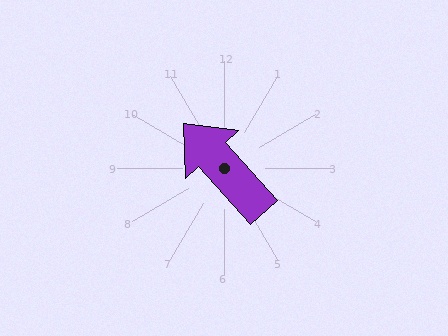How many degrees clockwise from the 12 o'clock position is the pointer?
Approximately 318 degrees.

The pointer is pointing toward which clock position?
Roughly 11 o'clock.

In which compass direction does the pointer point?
Northwest.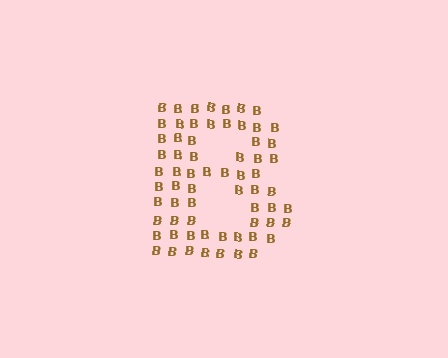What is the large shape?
The large shape is the letter B.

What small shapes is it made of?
It is made of small letter B's.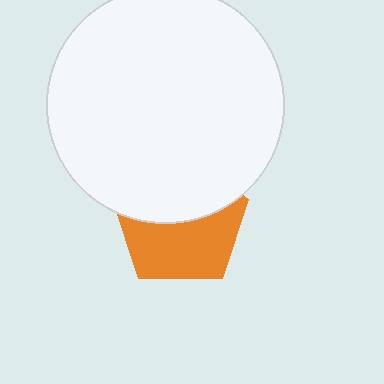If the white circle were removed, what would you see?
You would see the complete orange pentagon.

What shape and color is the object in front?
The object in front is a white circle.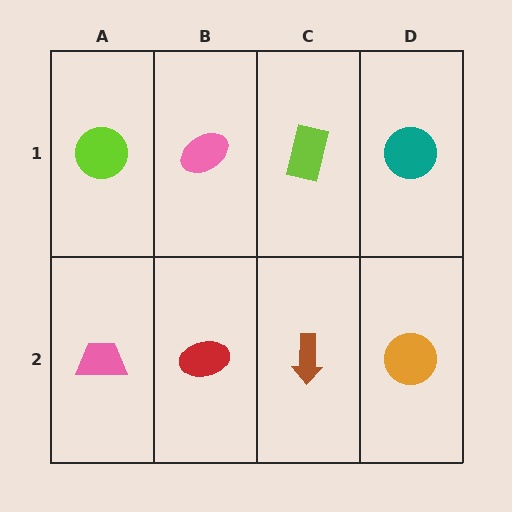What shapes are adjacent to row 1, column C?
A brown arrow (row 2, column C), a pink ellipse (row 1, column B), a teal circle (row 1, column D).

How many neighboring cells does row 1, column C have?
3.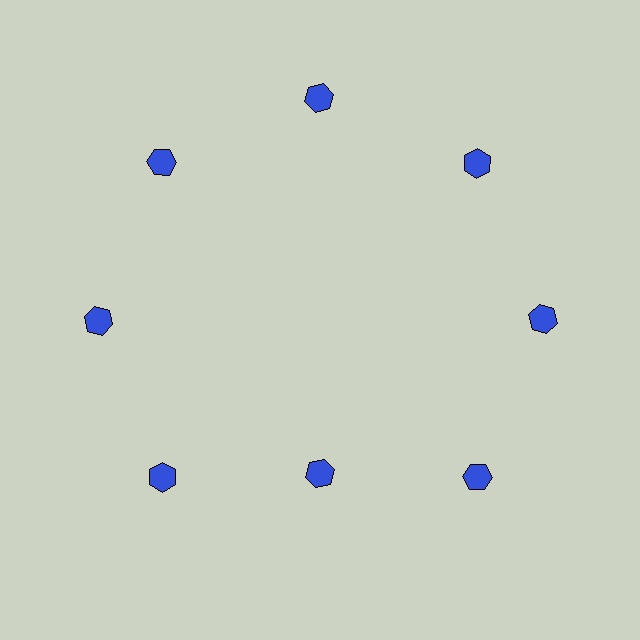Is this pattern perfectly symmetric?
No. The 8 blue hexagons are arranged in a ring, but one element near the 6 o'clock position is pulled inward toward the center, breaking the 8-fold rotational symmetry.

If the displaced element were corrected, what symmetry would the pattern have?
It would have 8-fold rotational symmetry — the pattern would map onto itself every 45 degrees.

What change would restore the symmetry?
The symmetry would be restored by moving it outward, back onto the ring so that all 8 hexagons sit at equal angles and equal distance from the center.